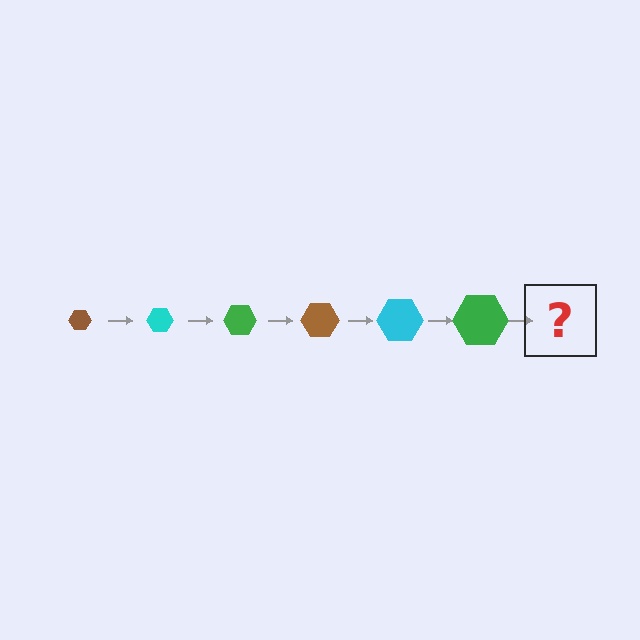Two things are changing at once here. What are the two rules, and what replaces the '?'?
The two rules are that the hexagon grows larger each step and the color cycles through brown, cyan, and green. The '?' should be a brown hexagon, larger than the previous one.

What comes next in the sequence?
The next element should be a brown hexagon, larger than the previous one.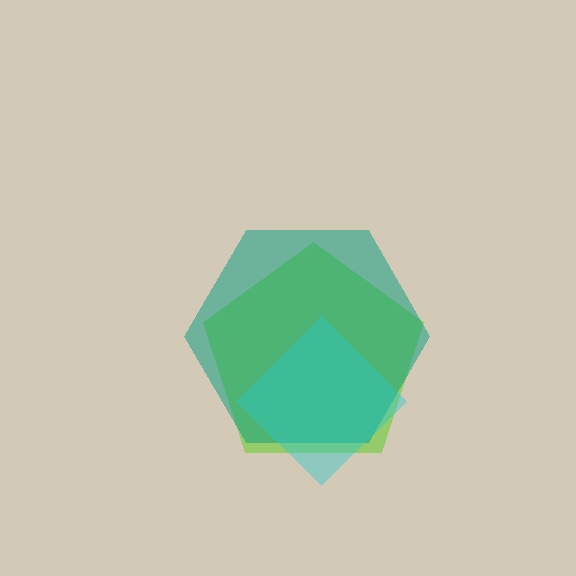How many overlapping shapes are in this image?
There are 3 overlapping shapes in the image.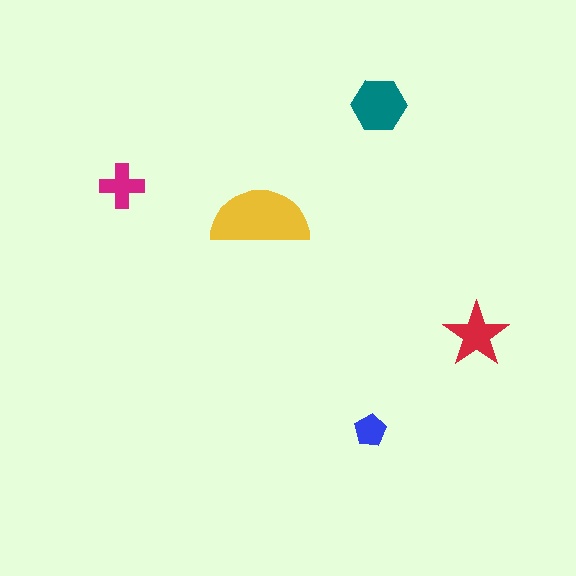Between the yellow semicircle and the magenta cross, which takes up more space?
The yellow semicircle.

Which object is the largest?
The yellow semicircle.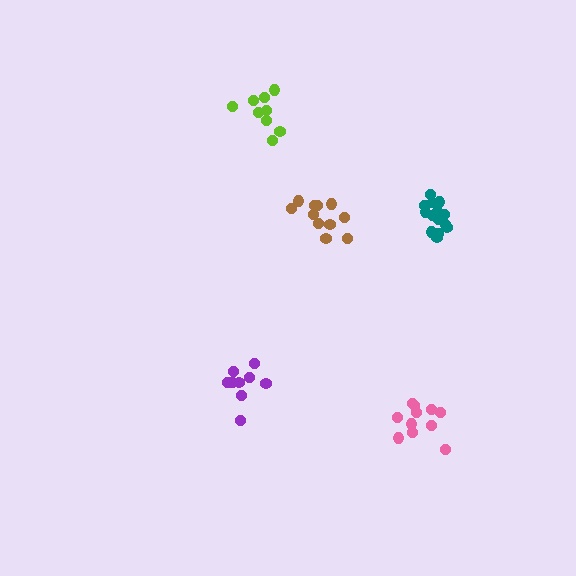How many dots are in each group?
Group 1: 9 dots, Group 2: 11 dots, Group 3: 15 dots, Group 4: 9 dots, Group 5: 11 dots (55 total).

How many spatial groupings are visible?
There are 5 spatial groupings.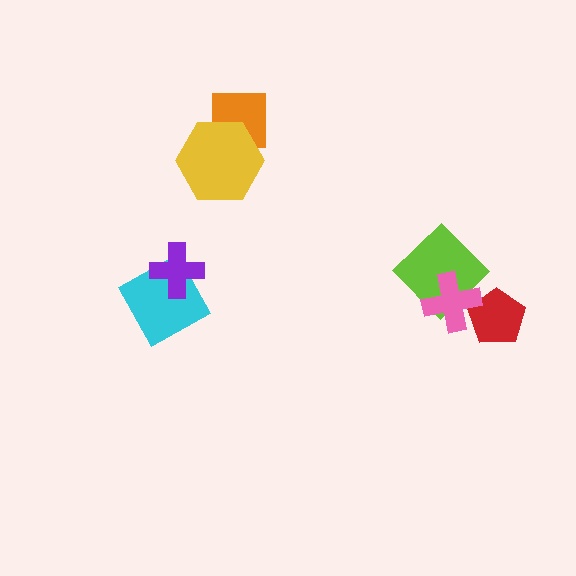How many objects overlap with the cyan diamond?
1 object overlaps with the cyan diamond.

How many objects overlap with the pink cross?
2 objects overlap with the pink cross.